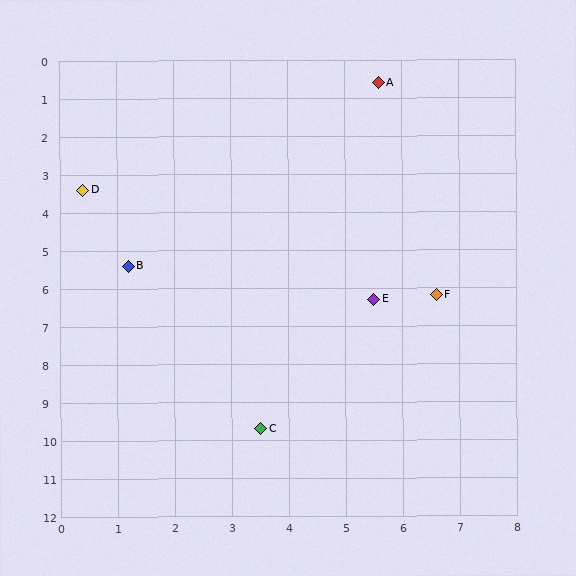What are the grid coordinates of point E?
Point E is at approximately (5.5, 6.3).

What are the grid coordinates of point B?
Point B is at approximately (1.2, 5.4).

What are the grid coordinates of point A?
Point A is at approximately (5.6, 0.6).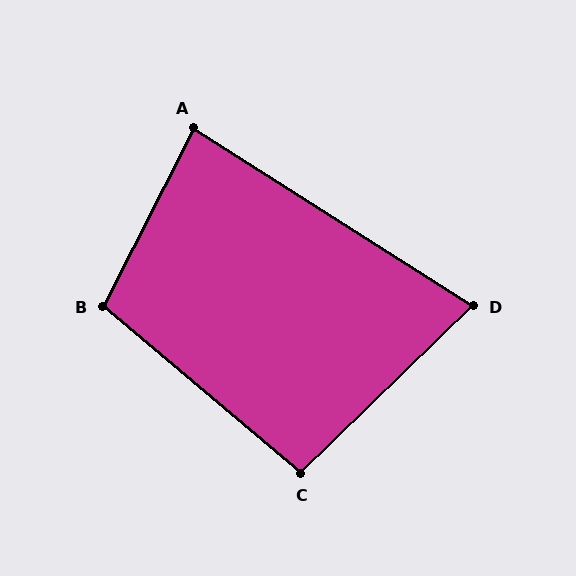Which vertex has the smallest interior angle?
D, at approximately 77 degrees.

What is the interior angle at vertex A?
Approximately 84 degrees (acute).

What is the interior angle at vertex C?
Approximately 96 degrees (obtuse).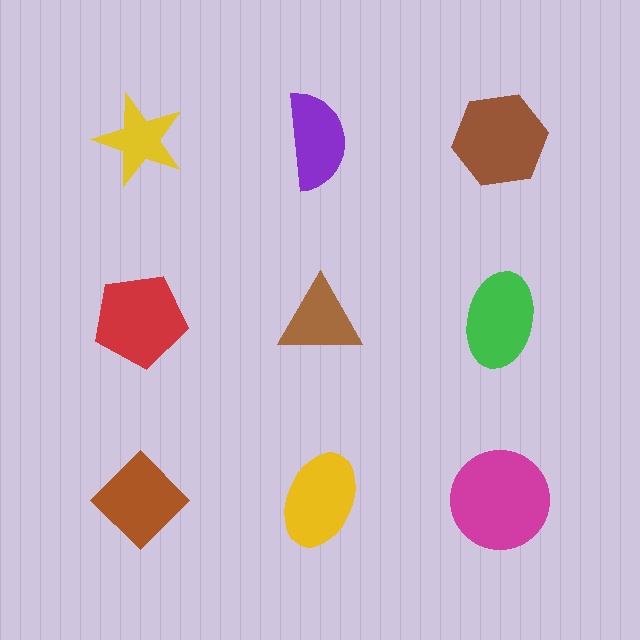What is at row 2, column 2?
A brown triangle.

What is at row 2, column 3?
A green ellipse.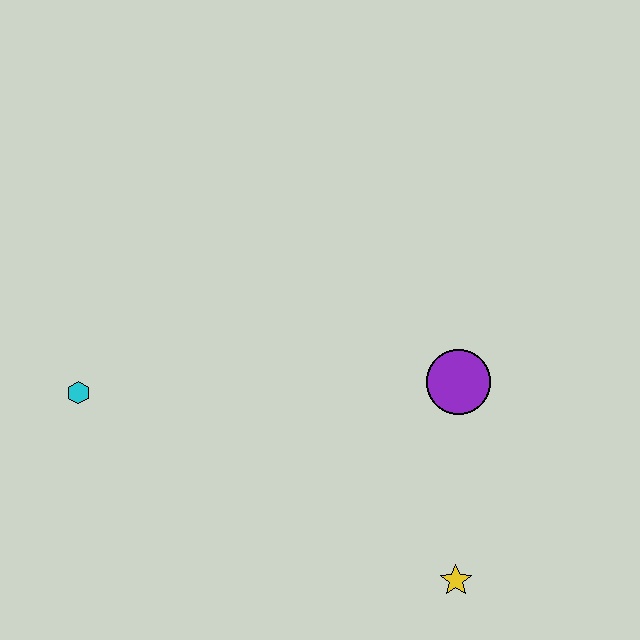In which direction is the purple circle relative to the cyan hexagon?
The purple circle is to the right of the cyan hexagon.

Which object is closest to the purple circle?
The yellow star is closest to the purple circle.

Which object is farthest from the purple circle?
The cyan hexagon is farthest from the purple circle.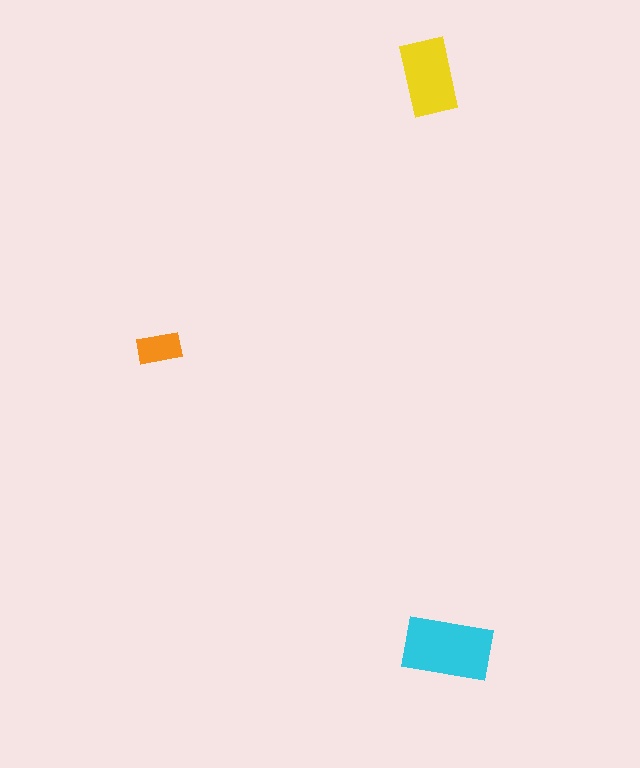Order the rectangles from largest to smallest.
the cyan one, the yellow one, the orange one.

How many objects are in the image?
There are 3 objects in the image.